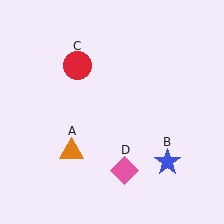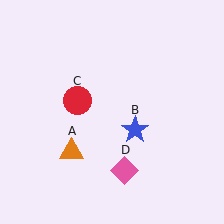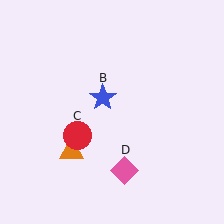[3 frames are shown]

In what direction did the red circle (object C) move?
The red circle (object C) moved down.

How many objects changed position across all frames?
2 objects changed position: blue star (object B), red circle (object C).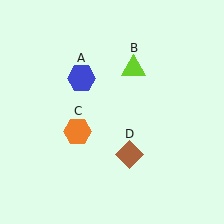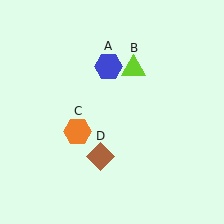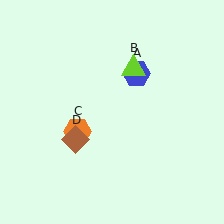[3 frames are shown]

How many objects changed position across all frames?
2 objects changed position: blue hexagon (object A), brown diamond (object D).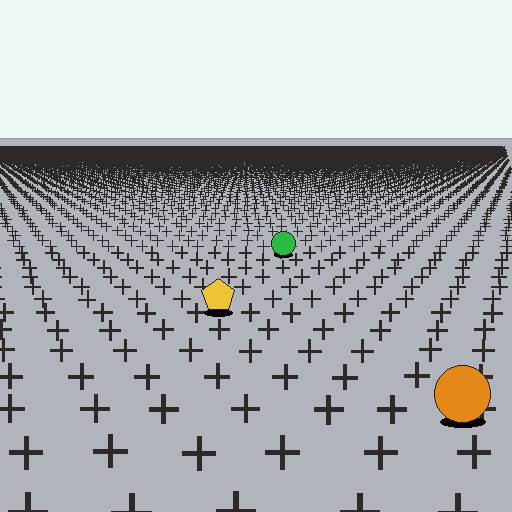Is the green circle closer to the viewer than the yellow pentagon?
No. The yellow pentagon is closer — you can tell from the texture gradient: the ground texture is coarser near it.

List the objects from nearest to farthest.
From nearest to farthest: the orange circle, the yellow pentagon, the green circle.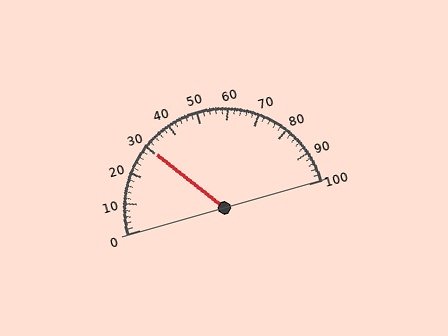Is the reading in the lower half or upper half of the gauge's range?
The reading is in the lower half of the range (0 to 100).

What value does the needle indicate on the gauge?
The needle indicates approximately 30.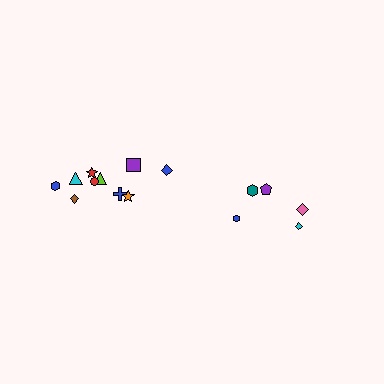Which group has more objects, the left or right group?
The left group.